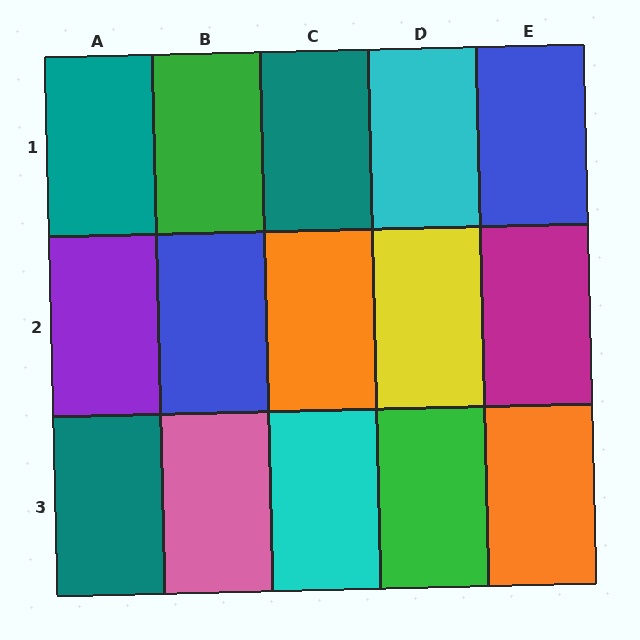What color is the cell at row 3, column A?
Teal.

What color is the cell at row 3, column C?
Cyan.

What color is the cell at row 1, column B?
Green.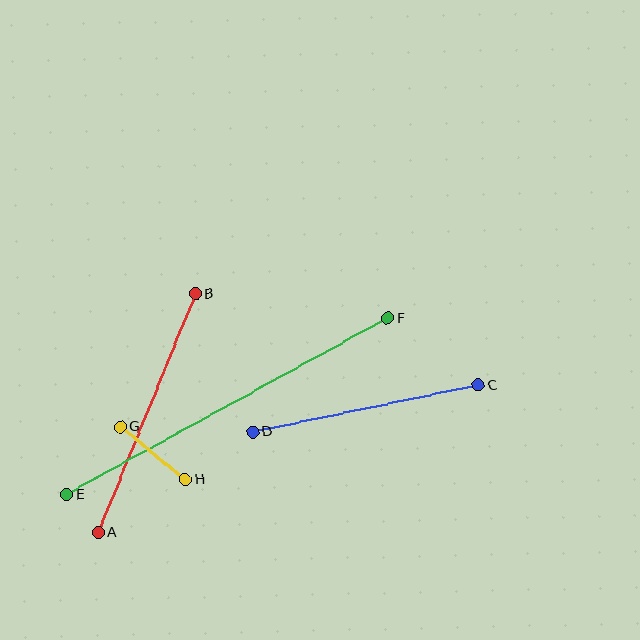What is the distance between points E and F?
The distance is approximately 367 pixels.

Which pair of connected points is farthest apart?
Points E and F are farthest apart.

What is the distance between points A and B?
The distance is approximately 258 pixels.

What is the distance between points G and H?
The distance is approximately 84 pixels.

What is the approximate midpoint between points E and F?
The midpoint is at approximately (227, 406) pixels.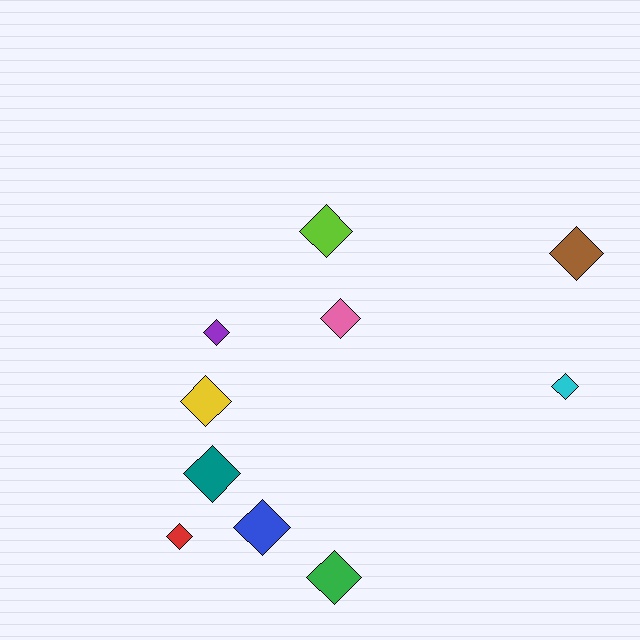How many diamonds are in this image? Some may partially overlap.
There are 10 diamonds.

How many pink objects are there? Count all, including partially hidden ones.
There is 1 pink object.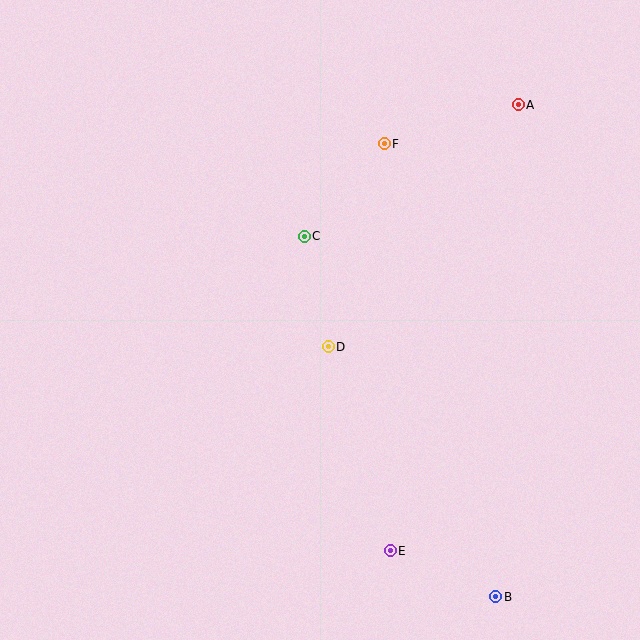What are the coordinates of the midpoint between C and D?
The midpoint between C and D is at (316, 292).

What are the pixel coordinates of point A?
Point A is at (518, 105).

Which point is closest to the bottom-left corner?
Point E is closest to the bottom-left corner.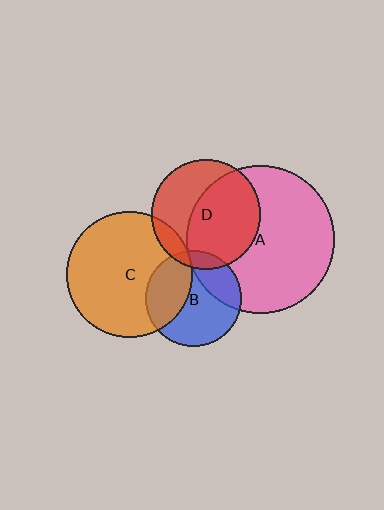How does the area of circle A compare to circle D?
Approximately 1.8 times.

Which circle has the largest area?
Circle A (pink).